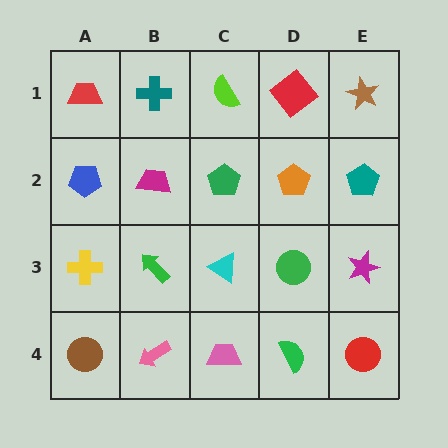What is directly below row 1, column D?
An orange pentagon.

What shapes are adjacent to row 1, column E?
A teal pentagon (row 2, column E), a red diamond (row 1, column D).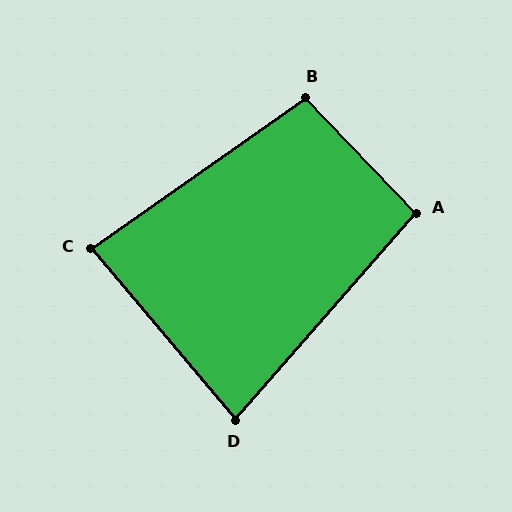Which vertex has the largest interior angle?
B, at approximately 99 degrees.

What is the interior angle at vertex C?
Approximately 85 degrees (acute).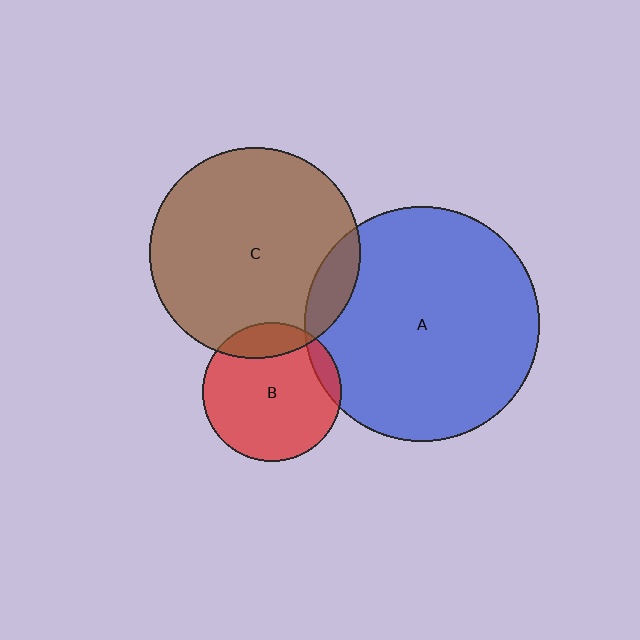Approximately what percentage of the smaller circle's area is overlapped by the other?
Approximately 10%.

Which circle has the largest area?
Circle A (blue).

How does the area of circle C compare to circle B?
Approximately 2.3 times.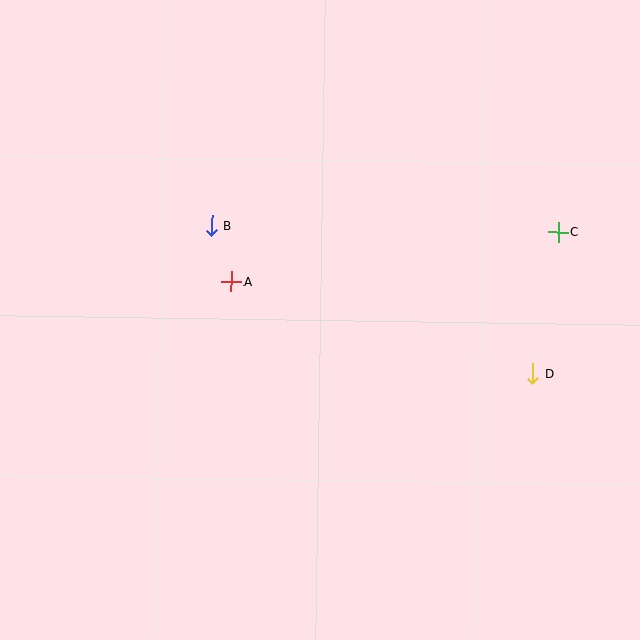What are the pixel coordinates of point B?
Point B is at (212, 226).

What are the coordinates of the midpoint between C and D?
The midpoint between C and D is at (546, 303).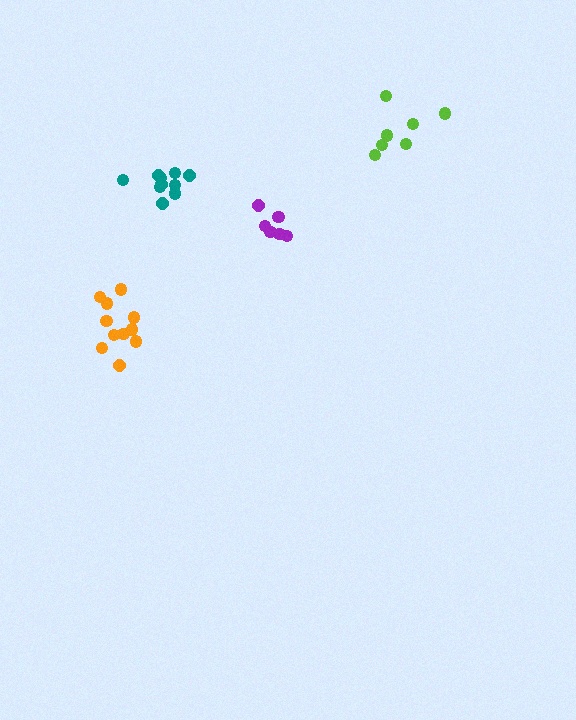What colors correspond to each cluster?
The clusters are colored: lime, purple, teal, orange.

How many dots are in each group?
Group 1: 7 dots, Group 2: 6 dots, Group 3: 10 dots, Group 4: 11 dots (34 total).